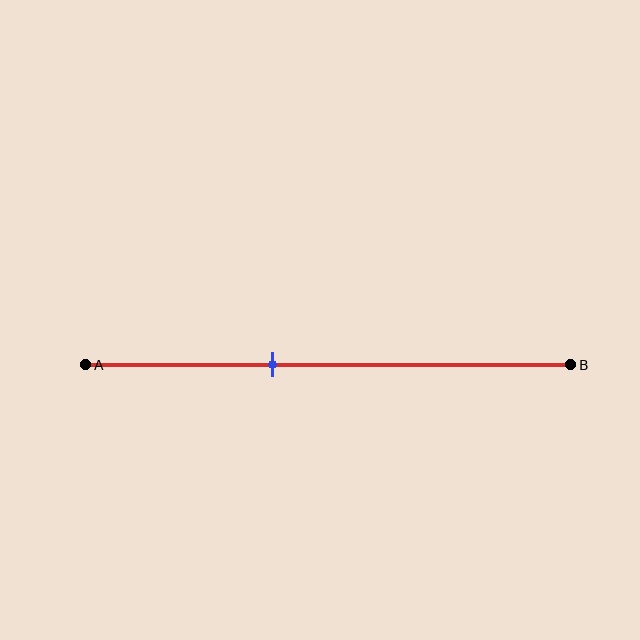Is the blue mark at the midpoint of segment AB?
No, the mark is at about 40% from A, not at the 50% midpoint.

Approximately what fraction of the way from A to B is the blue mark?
The blue mark is approximately 40% of the way from A to B.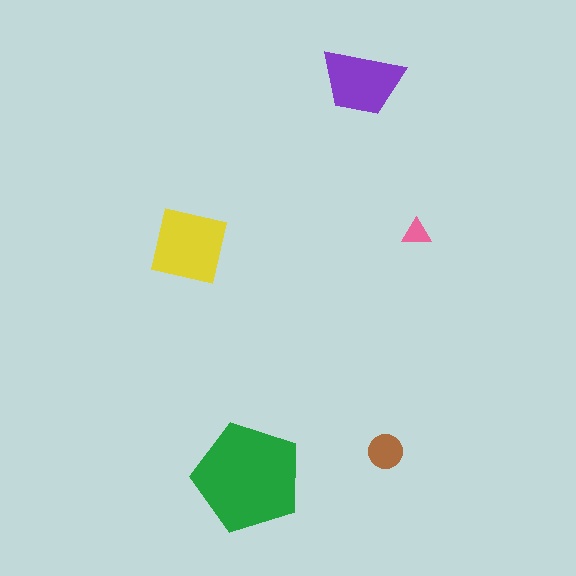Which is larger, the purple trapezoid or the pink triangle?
The purple trapezoid.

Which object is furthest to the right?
The pink triangle is rightmost.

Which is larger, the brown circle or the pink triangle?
The brown circle.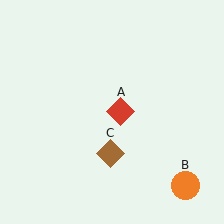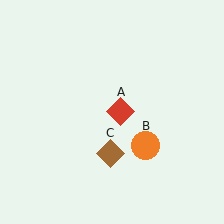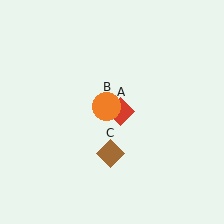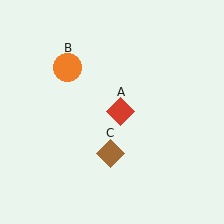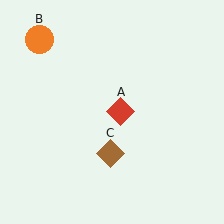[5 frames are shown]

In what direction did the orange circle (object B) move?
The orange circle (object B) moved up and to the left.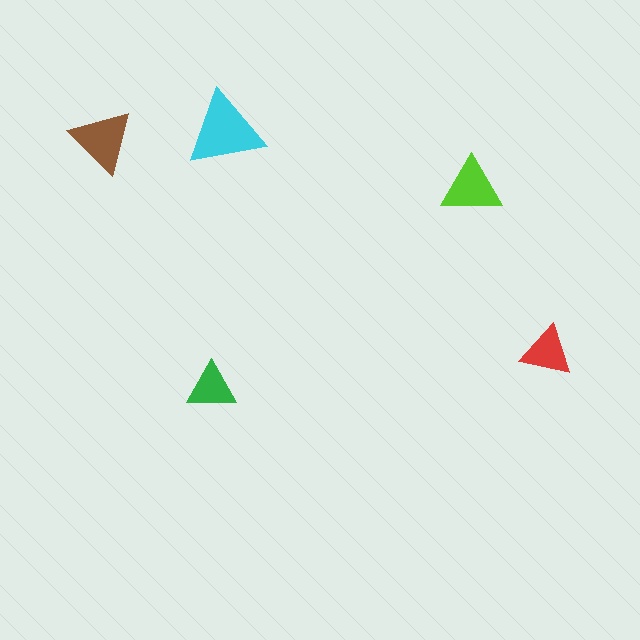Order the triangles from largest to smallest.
the cyan one, the brown one, the lime one, the red one, the green one.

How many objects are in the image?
There are 5 objects in the image.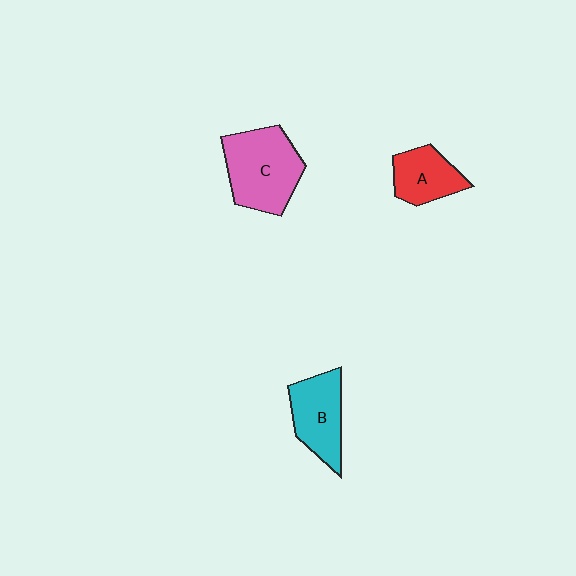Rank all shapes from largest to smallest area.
From largest to smallest: C (pink), B (cyan), A (red).